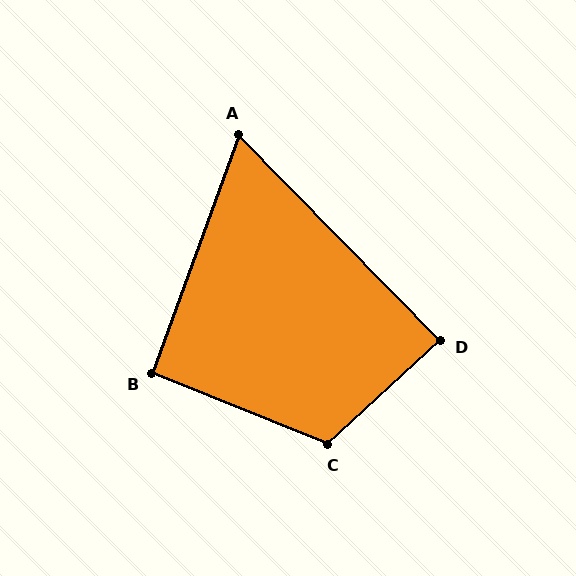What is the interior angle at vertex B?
Approximately 92 degrees (approximately right).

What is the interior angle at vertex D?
Approximately 88 degrees (approximately right).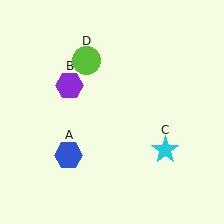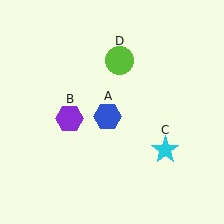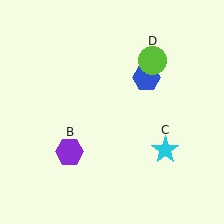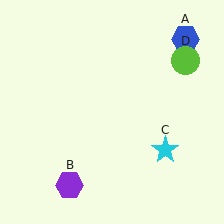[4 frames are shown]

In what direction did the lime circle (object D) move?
The lime circle (object D) moved right.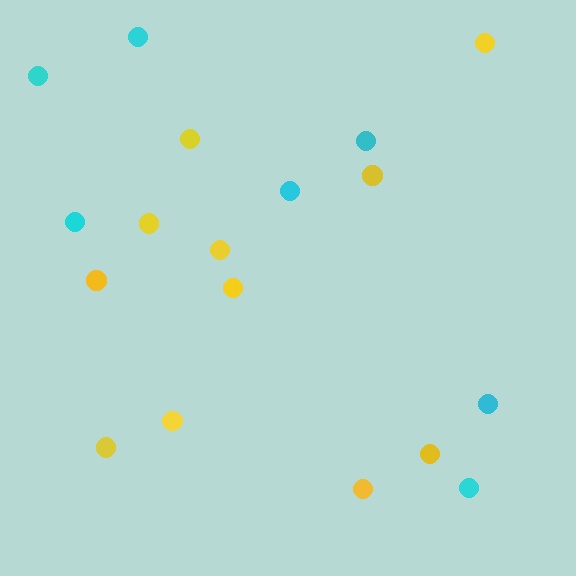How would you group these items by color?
There are 2 groups: one group of yellow circles (11) and one group of cyan circles (7).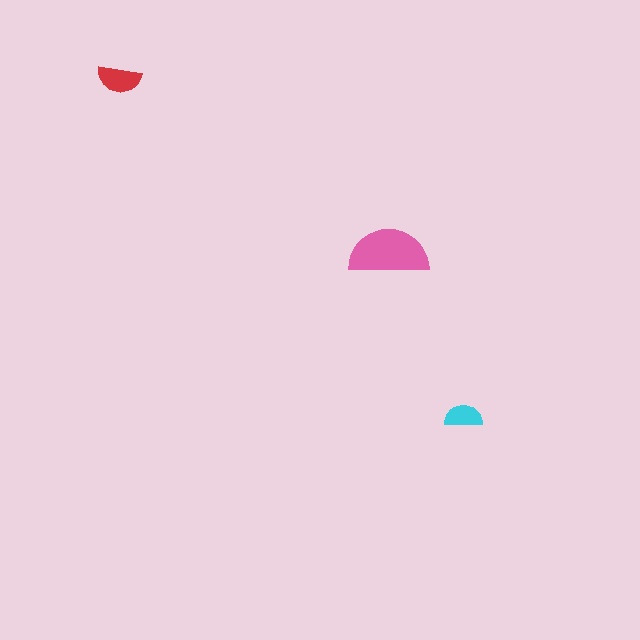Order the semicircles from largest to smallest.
the pink one, the red one, the cyan one.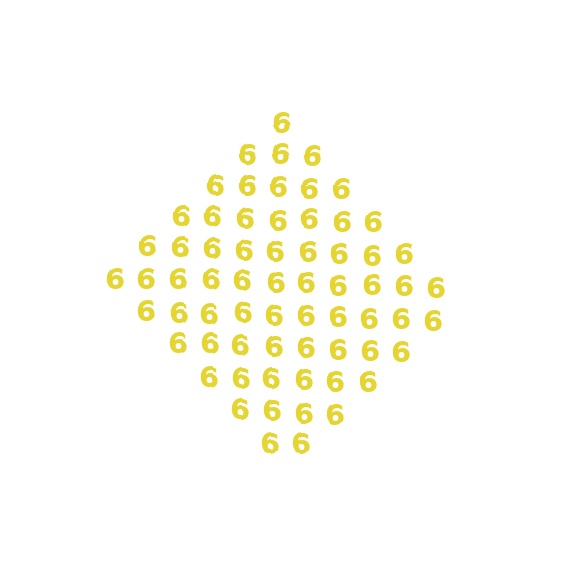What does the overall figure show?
The overall figure shows a diamond.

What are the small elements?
The small elements are digit 6's.